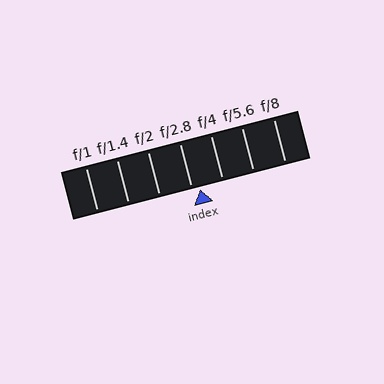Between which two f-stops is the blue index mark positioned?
The index mark is between f/2.8 and f/4.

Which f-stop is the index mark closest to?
The index mark is closest to f/2.8.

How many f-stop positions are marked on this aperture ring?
There are 7 f-stop positions marked.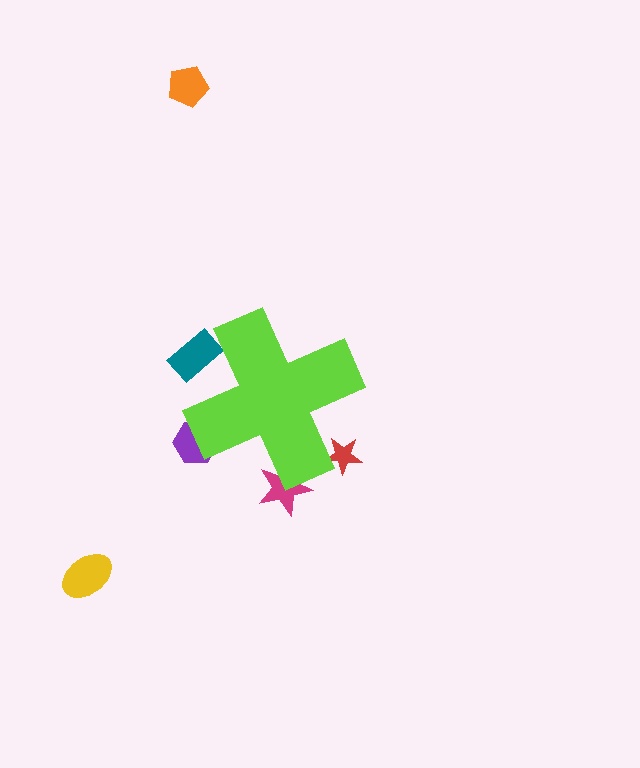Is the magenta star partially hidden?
Yes, the magenta star is partially hidden behind the lime cross.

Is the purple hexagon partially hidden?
Yes, the purple hexagon is partially hidden behind the lime cross.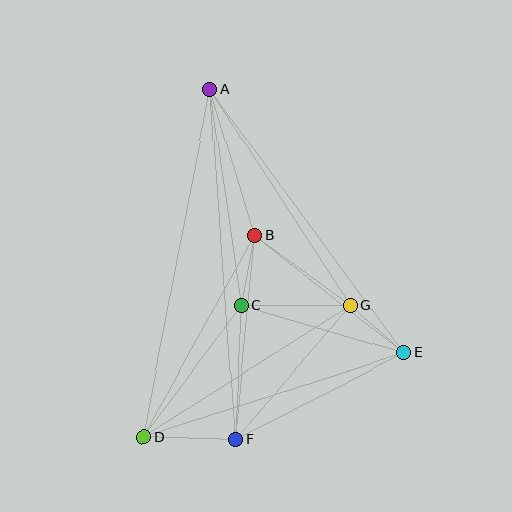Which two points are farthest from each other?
Points A and D are farthest from each other.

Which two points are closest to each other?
Points B and C are closest to each other.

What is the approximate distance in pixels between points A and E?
The distance between A and E is approximately 327 pixels.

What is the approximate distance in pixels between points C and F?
The distance between C and F is approximately 134 pixels.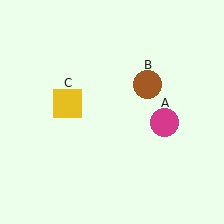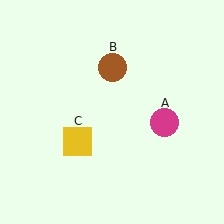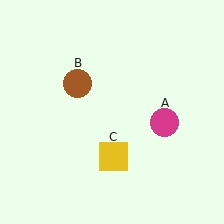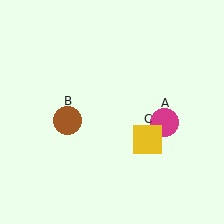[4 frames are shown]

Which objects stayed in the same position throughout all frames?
Magenta circle (object A) remained stationary.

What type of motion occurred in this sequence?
The brown circle (object B), yellow square (object C) rotated counterclockwise around the center of the scene.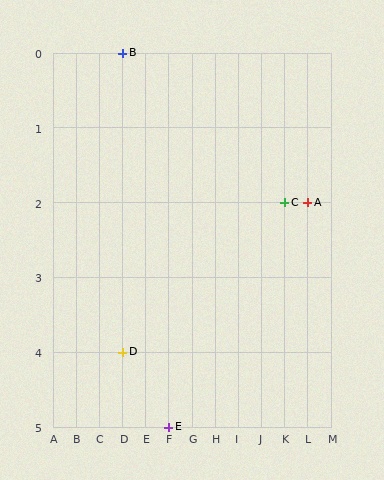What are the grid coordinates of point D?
Point D is at grid coordinates (D, 4).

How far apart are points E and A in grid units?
Points E and A are 6 columns and 3 rows apart (about 6.7 grid units diagonally).